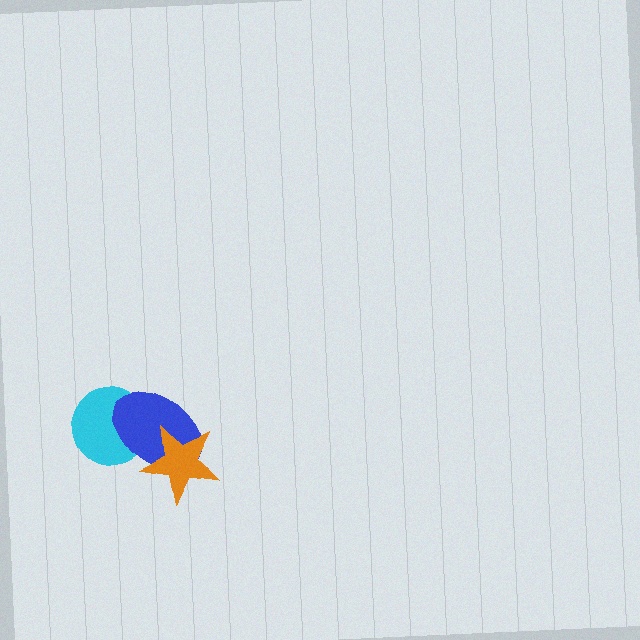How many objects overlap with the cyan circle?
1 object overlaps with the cyan circle.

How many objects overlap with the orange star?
1 object overlaps with the orange star.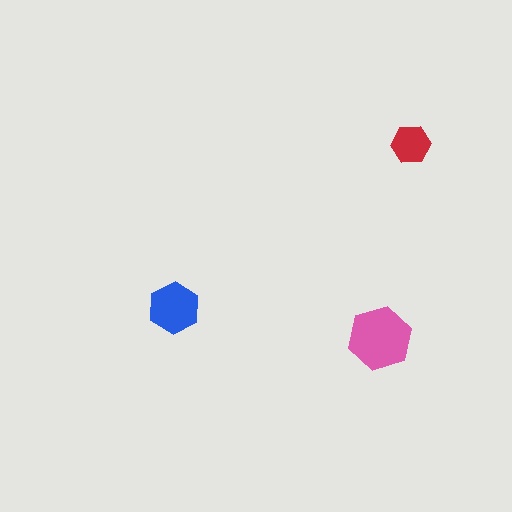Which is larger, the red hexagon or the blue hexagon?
The blue one.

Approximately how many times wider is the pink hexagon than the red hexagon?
About 1.5 times wider.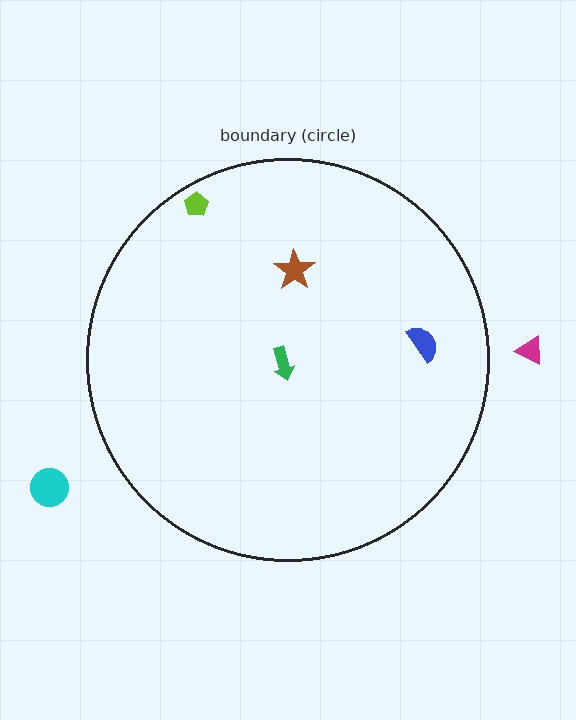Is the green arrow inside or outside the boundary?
Inside.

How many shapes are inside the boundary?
4 inside, 2 outside.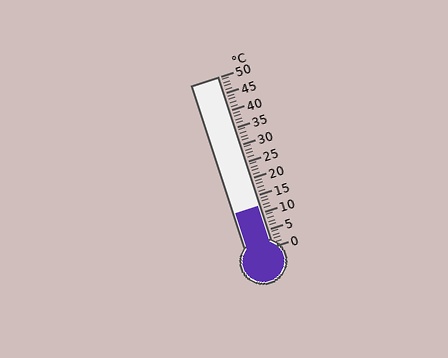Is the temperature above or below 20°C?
The temperature is below 20°C.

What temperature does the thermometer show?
The thermometer shows approximately 12°C.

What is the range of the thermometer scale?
The thermometer scale ranges from 0°C to 50°C.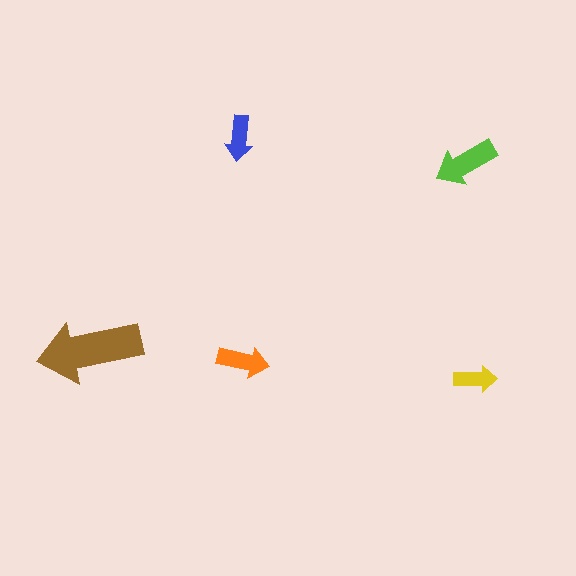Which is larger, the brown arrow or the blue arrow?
The brown one.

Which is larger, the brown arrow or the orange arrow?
The brown one.